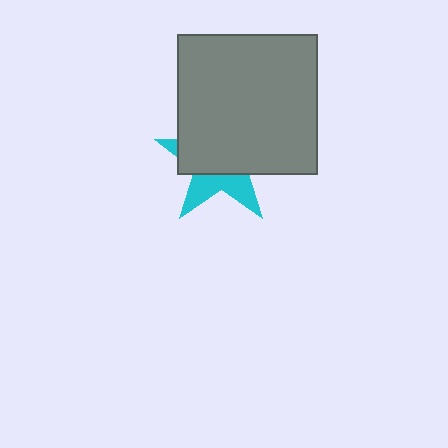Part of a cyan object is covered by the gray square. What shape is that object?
It is a star.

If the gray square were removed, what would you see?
You would see the complete cyan star.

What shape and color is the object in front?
The object in front is a gray square.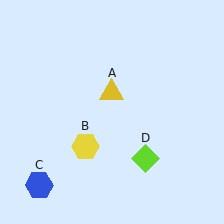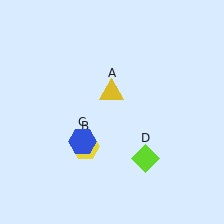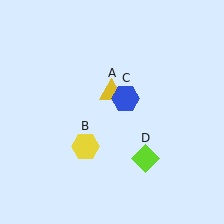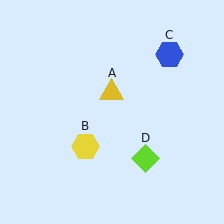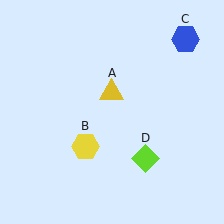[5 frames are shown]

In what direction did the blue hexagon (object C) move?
The blue hexagon (object C) moved up and to the right.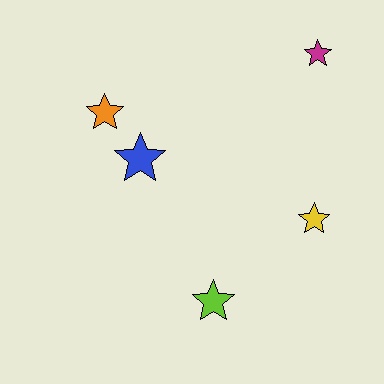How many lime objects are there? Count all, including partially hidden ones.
There is 1 lime object.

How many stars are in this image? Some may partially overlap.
There are 5 stars.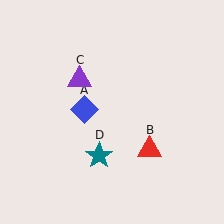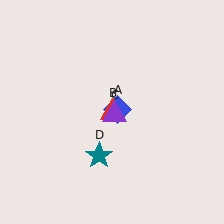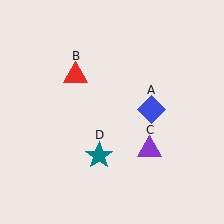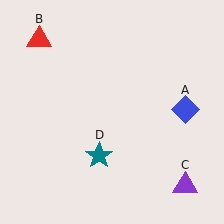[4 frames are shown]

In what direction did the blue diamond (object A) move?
The blue diamond (object A) moved right.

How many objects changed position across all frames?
3 objects changed position: blue diamond (object A), red triangle (object B), purple triangle (object C).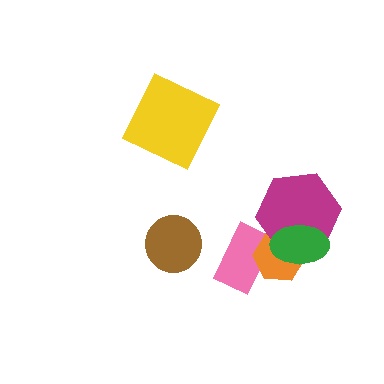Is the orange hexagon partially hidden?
Yes, it is partially covered by another shape.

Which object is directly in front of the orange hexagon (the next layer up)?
The magenta hexagon is directly in front of the orange hexagon.